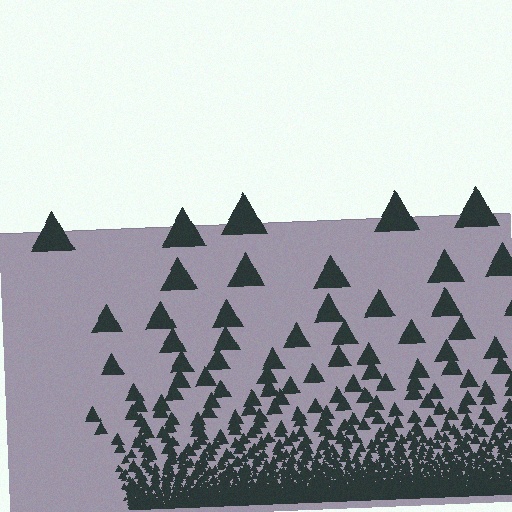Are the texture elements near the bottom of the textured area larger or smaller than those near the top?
Smaller. The gradient is inverted — elements near the bottom are smaller and denser.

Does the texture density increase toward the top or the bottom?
Density increases toward the bottom.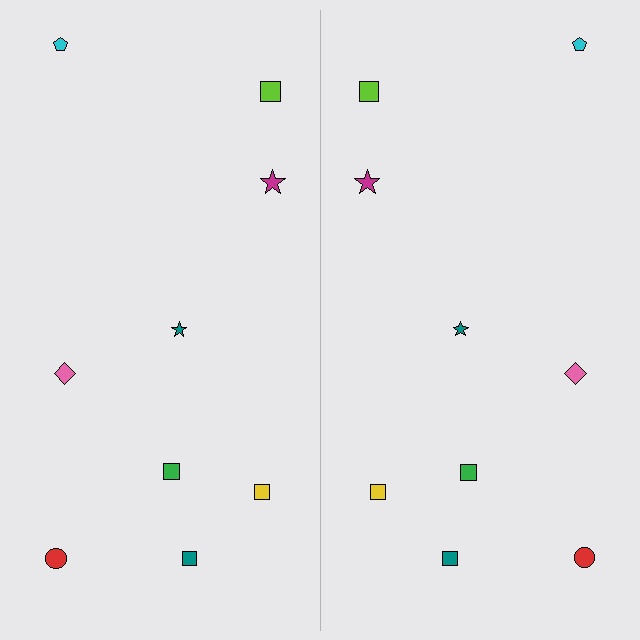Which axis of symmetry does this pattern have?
The pattern has a vertical axis of symmetry running through the center of the image.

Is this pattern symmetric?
Yes, this pattern has bilateral (reflection) symmetry.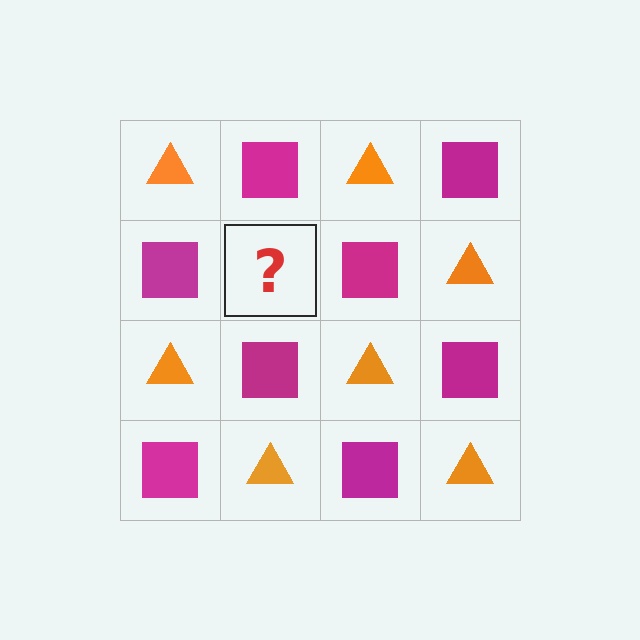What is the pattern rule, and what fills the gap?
The rule is that it alternates orange triangle and magenta square in a checkerboard pattern. The gap should be filled with an orange triangle.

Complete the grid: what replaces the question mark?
The question mark should be replaced with an orange triangle.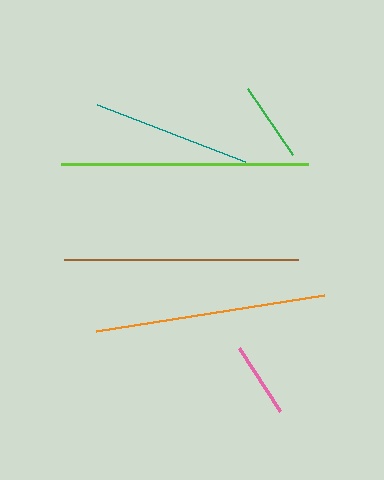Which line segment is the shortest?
The pink line is the shortest at approximately 75 pixels.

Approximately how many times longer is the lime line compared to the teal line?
The lime line is approximately 1.6 times the length of the teal line.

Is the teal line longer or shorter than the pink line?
The teal line is longer than the pink line.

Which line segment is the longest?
The lime line is the longest at approximately 247 pixels.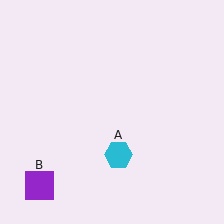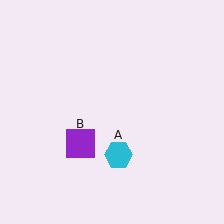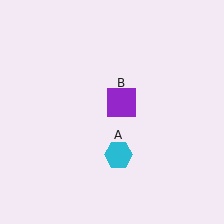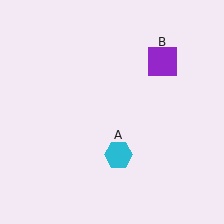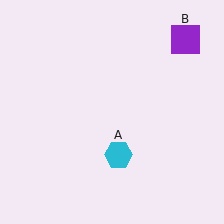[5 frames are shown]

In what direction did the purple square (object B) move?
The purple square (object B) moved up and to the right.